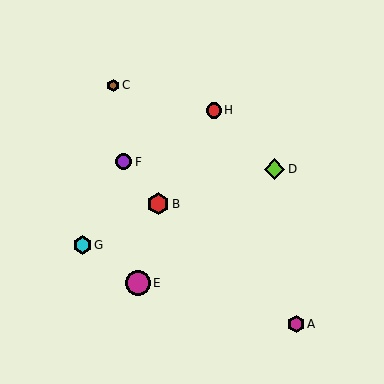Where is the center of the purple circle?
The center of the purple circle is at (123, 162).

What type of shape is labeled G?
Shape G is a cyan hexagon.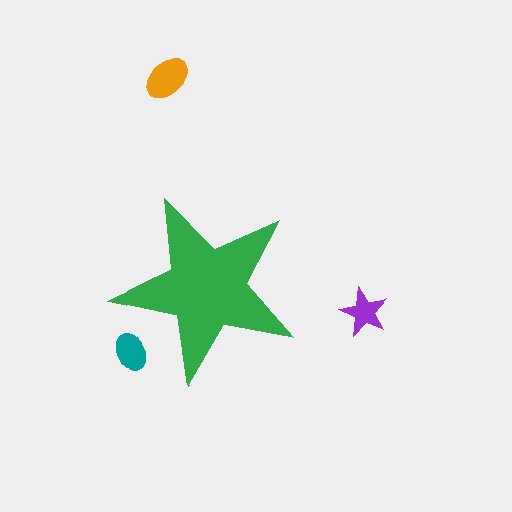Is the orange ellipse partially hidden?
No, the orange ellipse is fully visible.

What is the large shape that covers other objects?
A green star.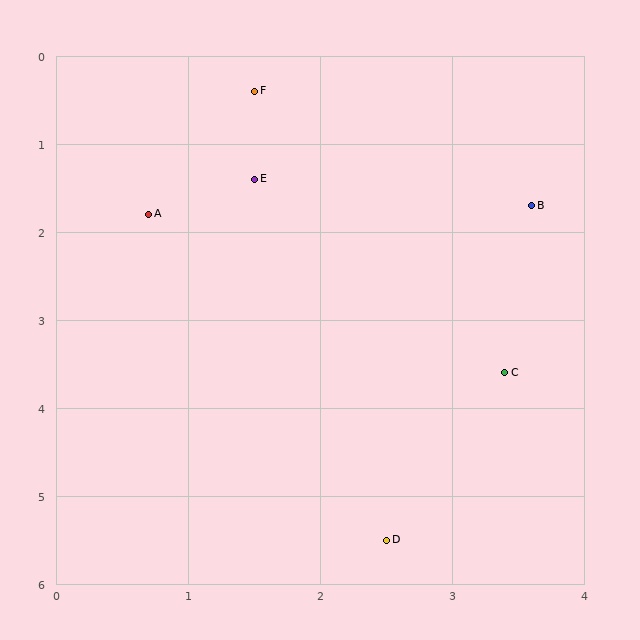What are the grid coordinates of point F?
Point F is at approximately (1.5, 0.4).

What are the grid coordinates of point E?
Point E is at approximately (1.5, 1.4).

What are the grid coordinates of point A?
Point A is at approximately (0.7, 1.8).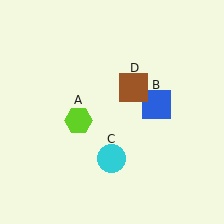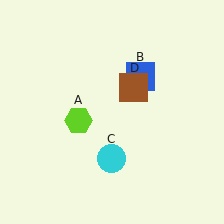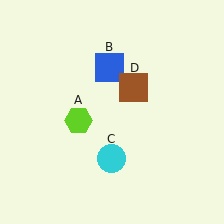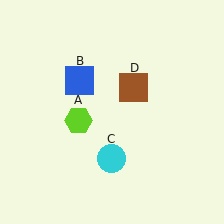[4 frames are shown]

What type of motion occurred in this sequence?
The blue square (object B) rotated counterclockwise around the center of the scene.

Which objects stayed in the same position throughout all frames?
Lime hexagon (object A) and cyan circle (object C) and brown square (object D) remained stationary.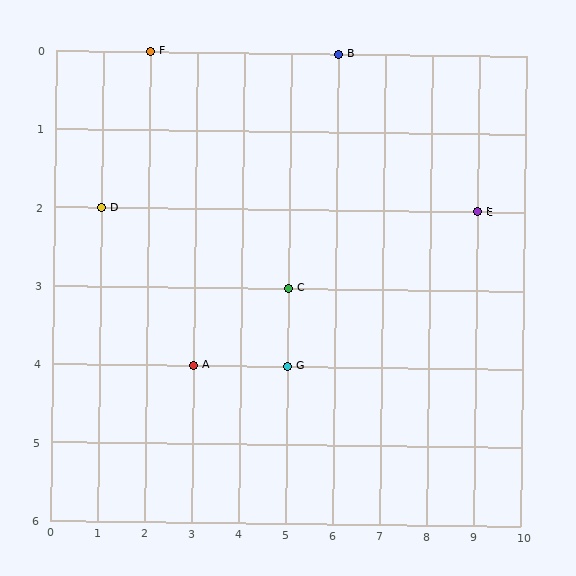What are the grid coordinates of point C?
Point C is at grid coordinates (5, 3).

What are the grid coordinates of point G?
Point G is at grid coordinates (5, 4).